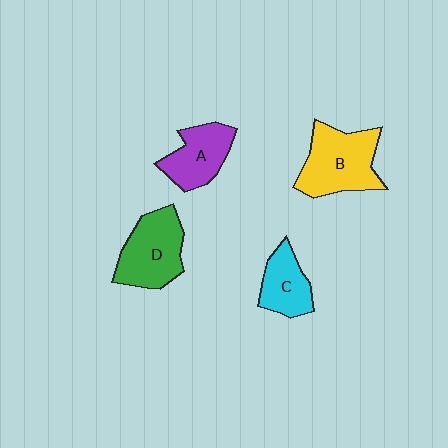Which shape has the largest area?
Shape B (yellow).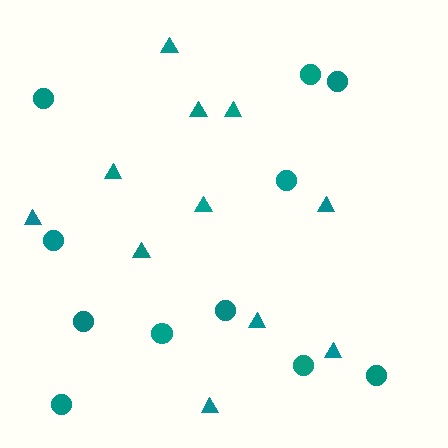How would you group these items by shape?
There are 2 groups: one group of circles (11) and one group of triangles (11).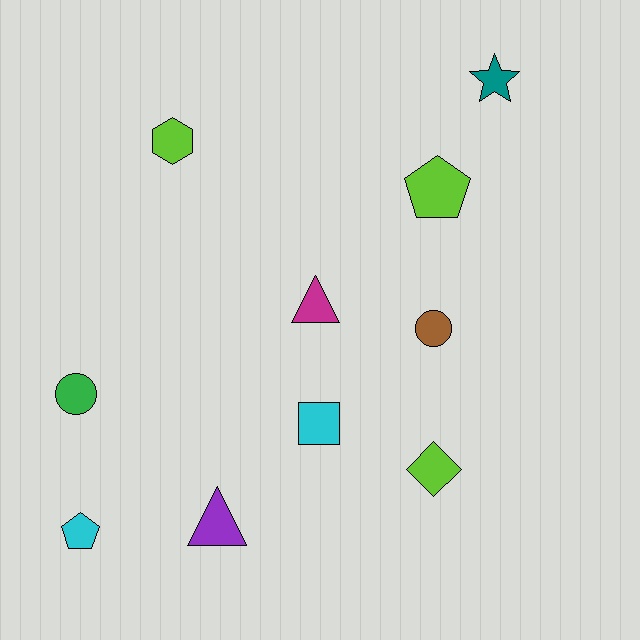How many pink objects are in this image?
There are no pink objects.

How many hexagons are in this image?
There is 1 hexagon.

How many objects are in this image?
There are 10 objects.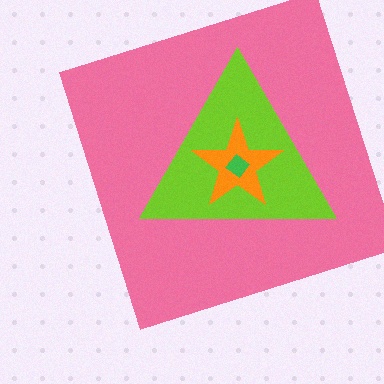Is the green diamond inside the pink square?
Yes.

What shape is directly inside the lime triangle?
The orange star.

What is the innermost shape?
The green diamond.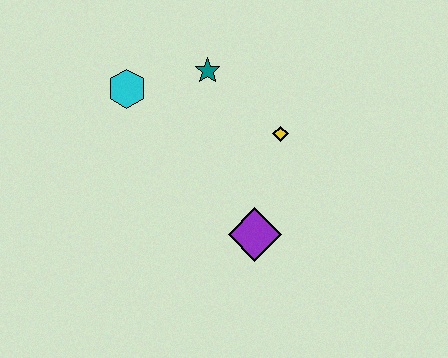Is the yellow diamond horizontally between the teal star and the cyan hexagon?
No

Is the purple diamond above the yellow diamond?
No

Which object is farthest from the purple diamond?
The cyan hexagon is farthest from the purple diamond.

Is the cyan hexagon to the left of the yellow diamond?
Yes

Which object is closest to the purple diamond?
The yellow diamond is closest to the purple diamond.